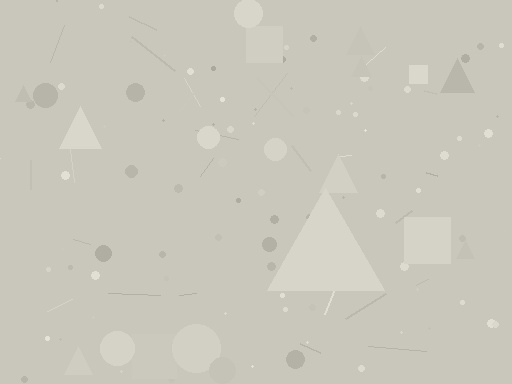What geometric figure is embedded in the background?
A triangle is embedded in the background.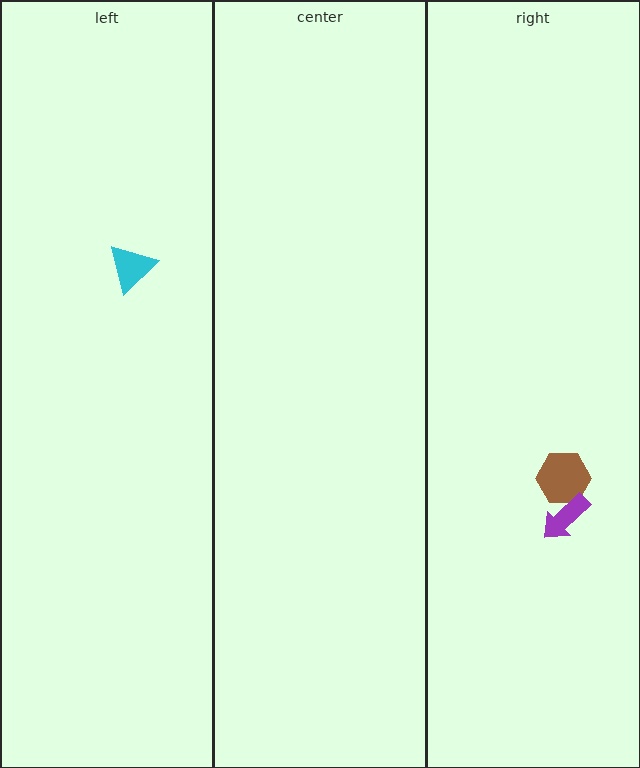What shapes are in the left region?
The cyan triangle.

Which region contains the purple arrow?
The right region.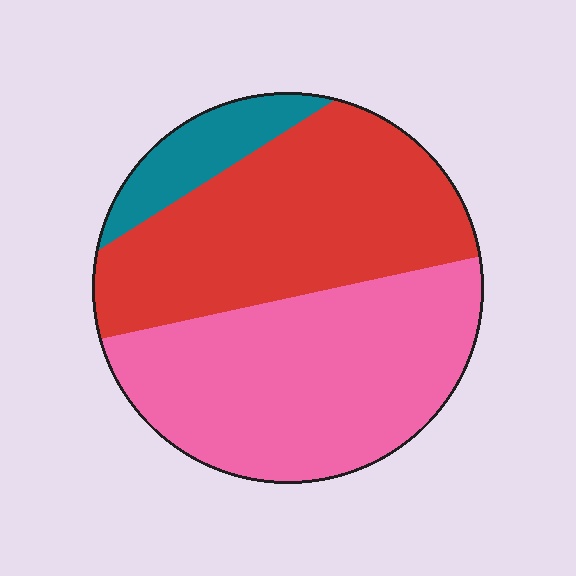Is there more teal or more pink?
Pink.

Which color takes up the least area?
Teal, at roughly 10%.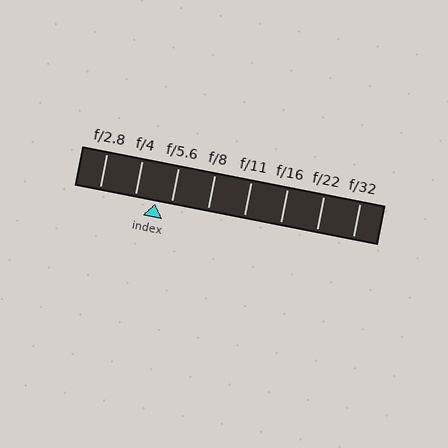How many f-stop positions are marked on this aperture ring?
There are 8 f-stop positions marked.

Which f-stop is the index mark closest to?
The index mark is closest to f/5.6.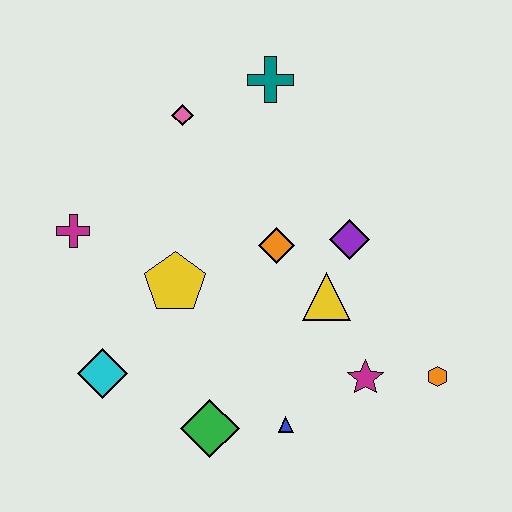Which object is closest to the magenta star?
The orange hexagon is closest to the magenta star.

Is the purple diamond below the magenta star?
No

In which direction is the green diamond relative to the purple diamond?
The green diamond is below the purple diamond.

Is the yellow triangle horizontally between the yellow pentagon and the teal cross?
No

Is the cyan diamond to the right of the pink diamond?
No